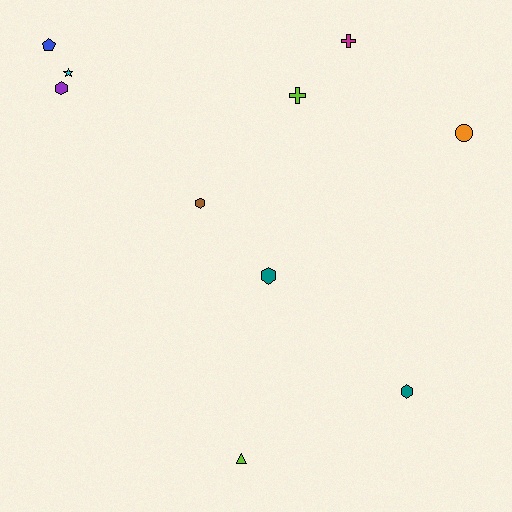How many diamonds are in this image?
There are no diamonds.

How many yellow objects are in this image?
There are no yellow objects.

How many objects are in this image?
There are 10 objects.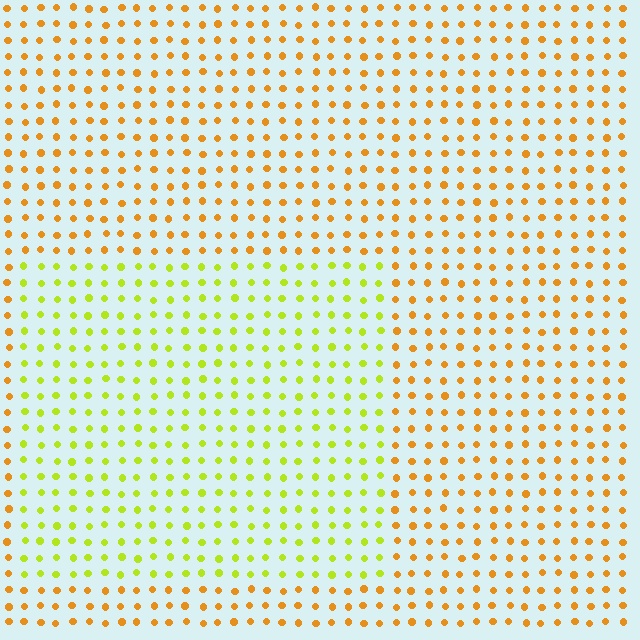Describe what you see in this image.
The image is filled with small orange elements in a uniform arrangement. A rectangle-shaped region is visible where the elements are tinted to a slightly different hue, forming a subtle color boundary.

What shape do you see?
I see a rectangle.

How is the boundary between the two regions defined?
The boundary is defined purely by a slight shift in hue (about 41 degrees). Spacing, size, and orientation are identical on both sides.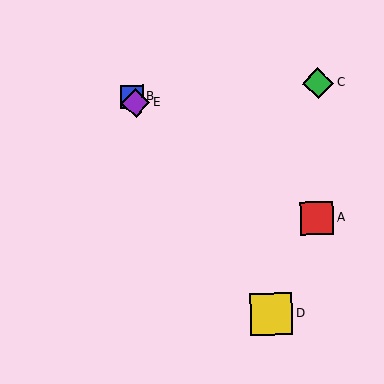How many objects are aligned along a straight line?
3 objects (B, D, E) are aligned along a straight line.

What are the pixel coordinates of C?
Object C is at (318, 83).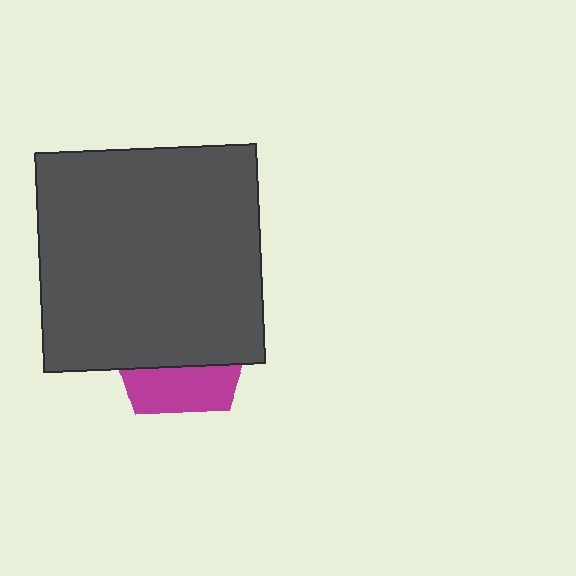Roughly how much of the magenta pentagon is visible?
A small part of it is visible (roughly 31%).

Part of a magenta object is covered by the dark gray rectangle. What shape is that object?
It is a pentagon.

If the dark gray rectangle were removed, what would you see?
You would see the complete magenta pentagon.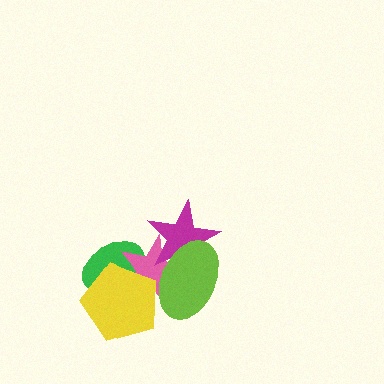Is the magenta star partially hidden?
Yes, it is partially covered by another shape.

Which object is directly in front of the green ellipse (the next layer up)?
The pink star is directly in front of the green ellipse.